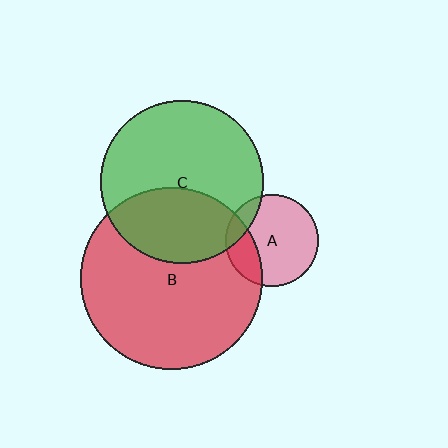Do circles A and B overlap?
Yes.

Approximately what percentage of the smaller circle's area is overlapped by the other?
Approximately 25%.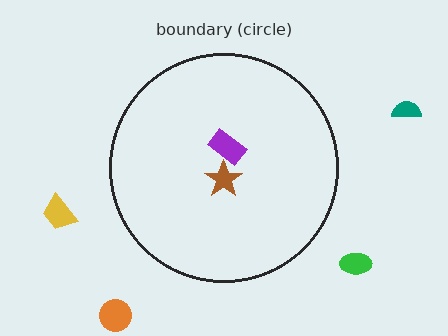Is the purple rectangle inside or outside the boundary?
Inside.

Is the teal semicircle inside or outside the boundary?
Outside.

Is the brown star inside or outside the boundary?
Inside.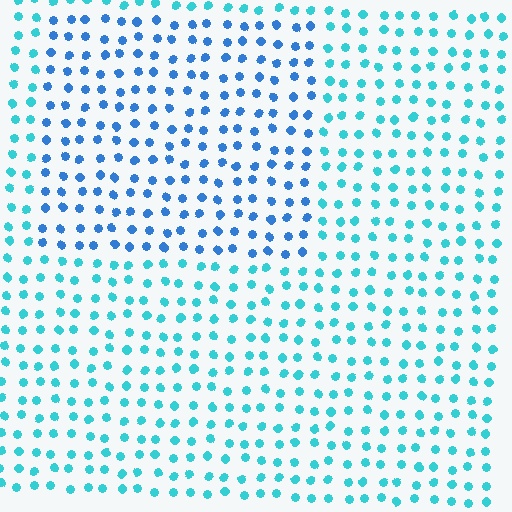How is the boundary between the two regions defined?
The boundary is defined purely by a slight shift in hue (about 31 degrees). Spacing, size, and orientation are identical on both sides.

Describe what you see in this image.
The image is filled with small cyan elements in a uniform arrangement. A rectangle-shaped region is visible where the elements are tinted to a slightly different hue, forming a subtle color boundary.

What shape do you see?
I see a rectangle.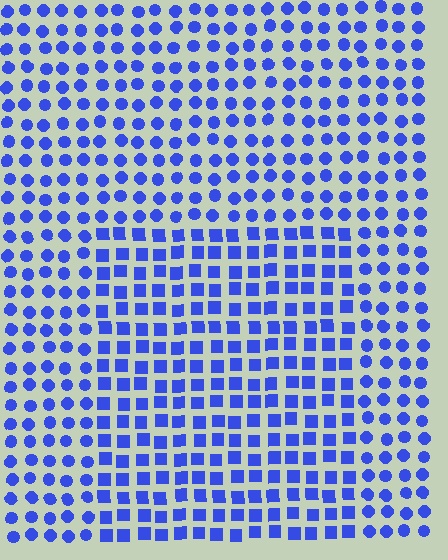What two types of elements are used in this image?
The image uses squares inside the rectangle region and circles outside it.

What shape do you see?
I see a rectangle.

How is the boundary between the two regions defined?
The boundary is defined by a change in element shape: squares inside vs. circles outside. All elements share the same color and spacing.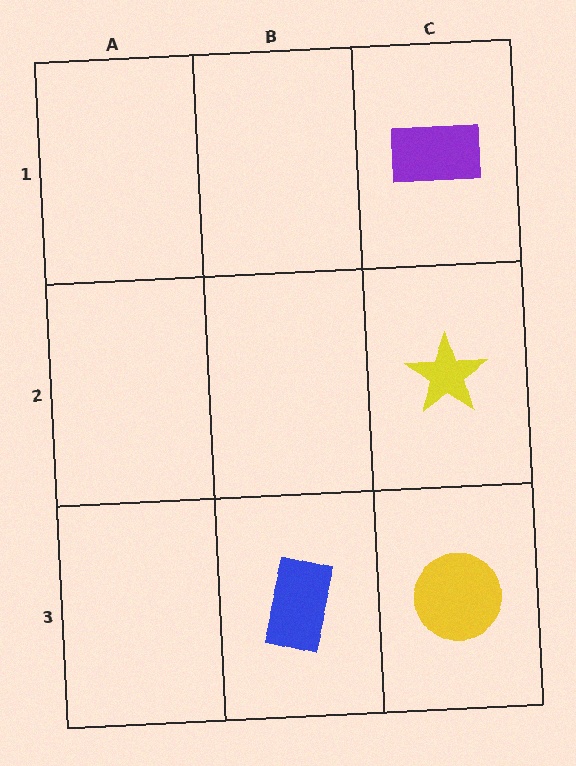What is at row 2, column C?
A yellow star.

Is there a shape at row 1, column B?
No, that cell is empty.